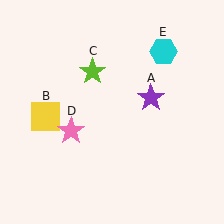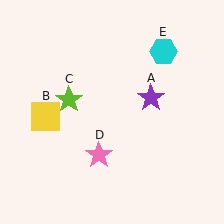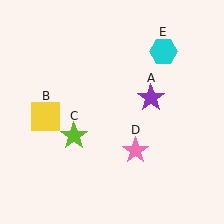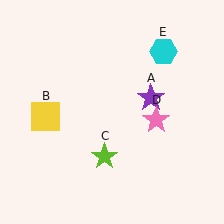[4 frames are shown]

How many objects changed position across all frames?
2 objects changed position: lime star (object C), pink star (object D).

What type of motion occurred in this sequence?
The lime star (object C), pink star (object D) rotated counterclockwise around the center of the scene.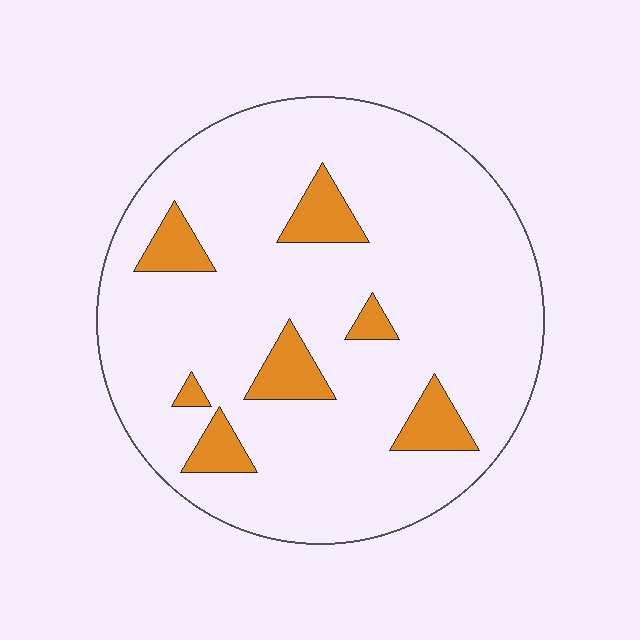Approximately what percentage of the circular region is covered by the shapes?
Approximately 10%.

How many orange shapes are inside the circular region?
7.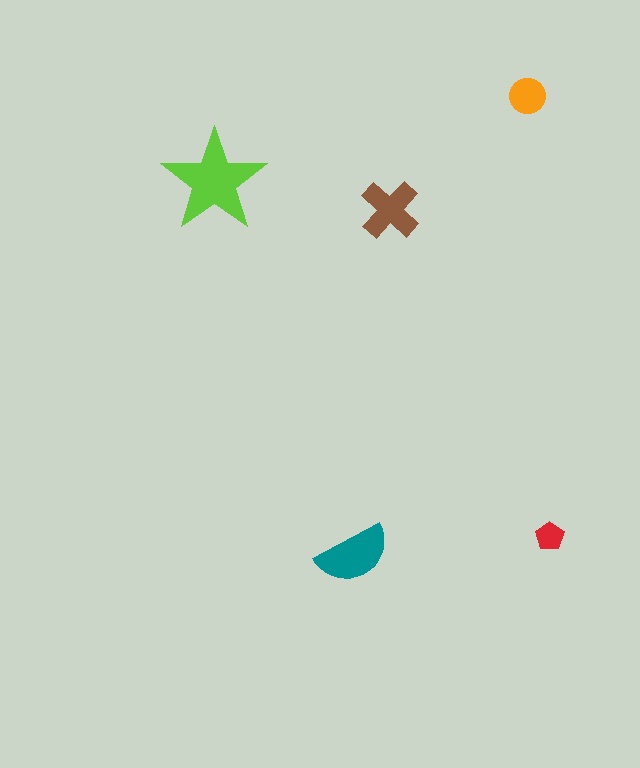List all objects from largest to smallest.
The lime star, the teal semicircle, the brown cross, the orange circle, the red pentagon.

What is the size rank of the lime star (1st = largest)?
1st.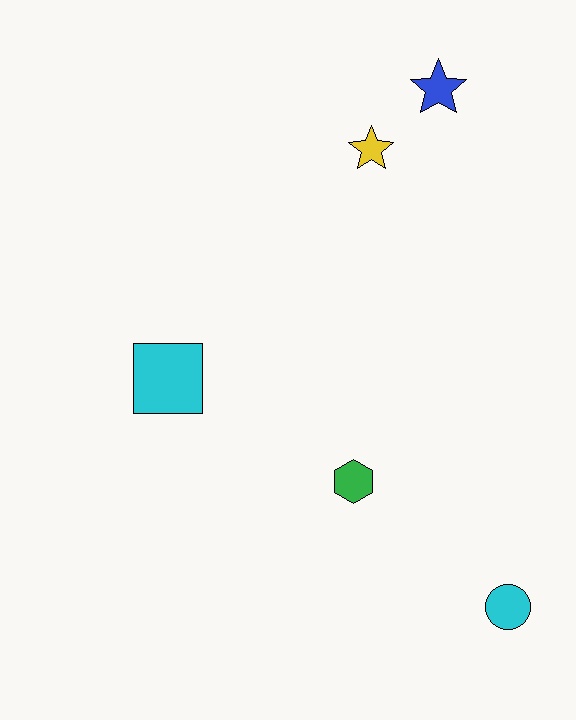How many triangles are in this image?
There are no triangles.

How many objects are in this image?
There are 5 objects.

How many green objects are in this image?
There is 1 green object.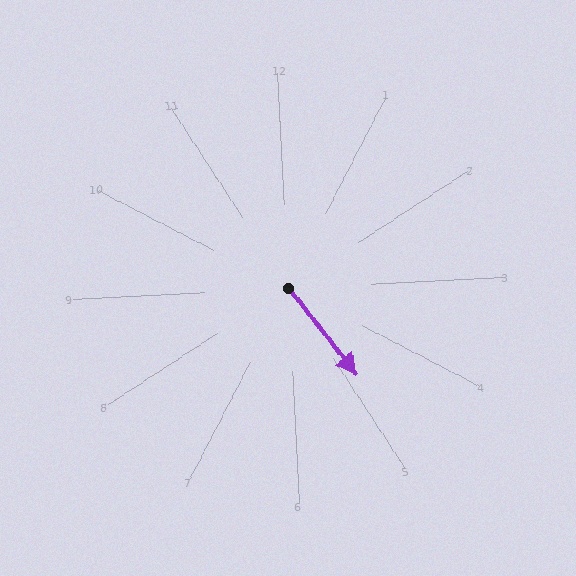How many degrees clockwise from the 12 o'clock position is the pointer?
Approximately 145 degrees.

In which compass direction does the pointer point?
Southeast.